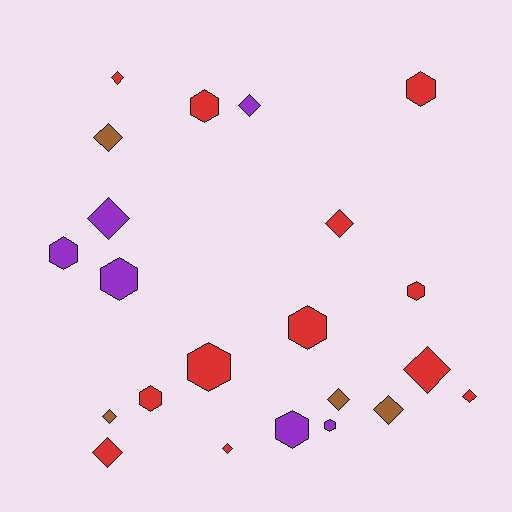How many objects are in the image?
There are 22 objects.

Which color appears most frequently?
Red, with 12 objects.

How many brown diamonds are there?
There are 4 brown diamonds.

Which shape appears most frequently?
Diamond, with 12 objects.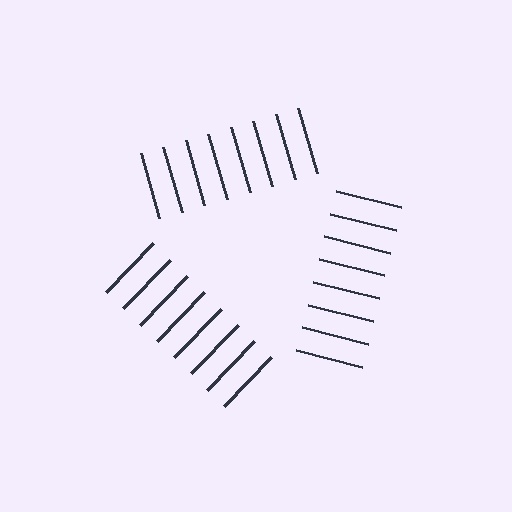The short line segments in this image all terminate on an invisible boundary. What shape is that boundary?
An illusory triangle — the line segments terminate on its edges but no continuous stroke is drawn.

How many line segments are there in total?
24 — 8 along each of the 3 edges.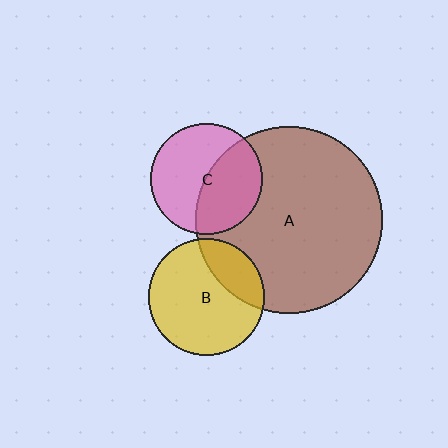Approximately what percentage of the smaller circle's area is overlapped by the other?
Approximately 45%.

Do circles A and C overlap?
Yes.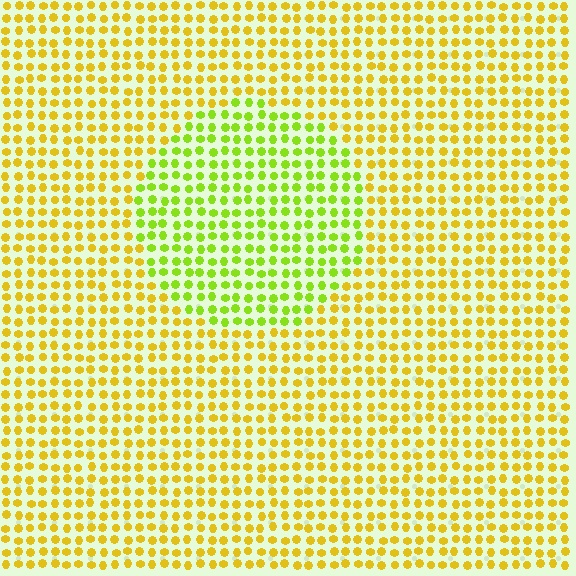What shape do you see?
I see a circle.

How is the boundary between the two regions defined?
The boundary is defined purely by a slight shift in hue (about 37 degrees). Spacing, size, and orientation are identical on both sides.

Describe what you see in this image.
The image is filled with small yellow elements in a uniform arrangement. A circle-shaped region is visible where the elements are tinted to a slightly different hue, forming a subtle color boundary.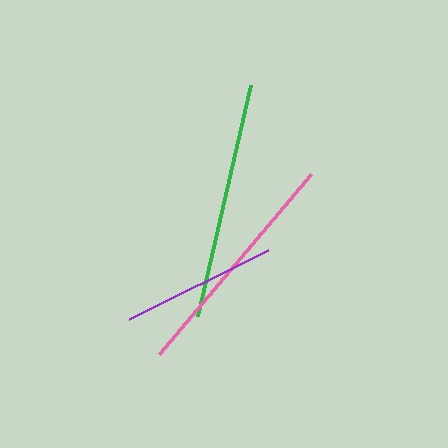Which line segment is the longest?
The green line is the longest at approximately 237 pixels.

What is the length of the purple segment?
The purple segment is approximately 155 pixels long.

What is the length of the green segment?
The green segment is approximately 237 pixels long.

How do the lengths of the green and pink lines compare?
The green and pink lines are approximately the same length.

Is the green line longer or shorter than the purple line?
The green line is longer than the purple line.